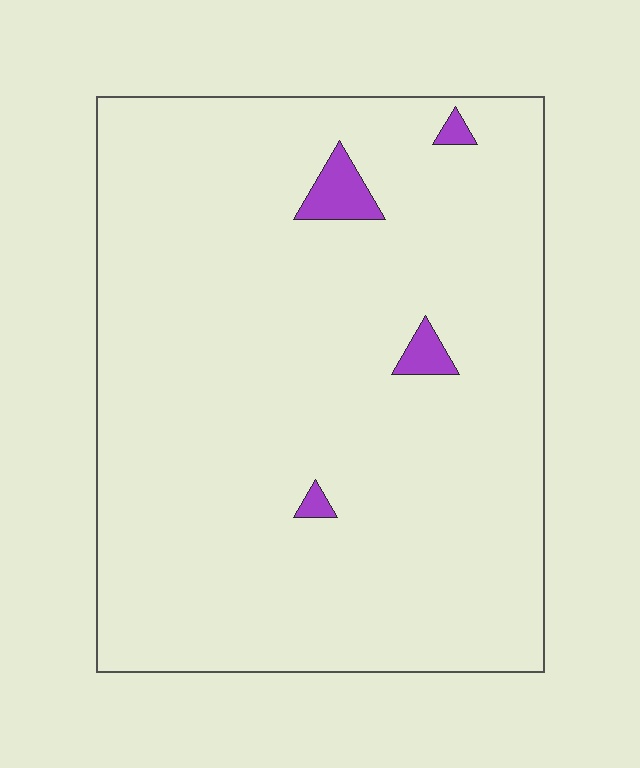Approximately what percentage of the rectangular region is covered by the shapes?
Approximately 5%.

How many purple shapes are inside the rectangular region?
4.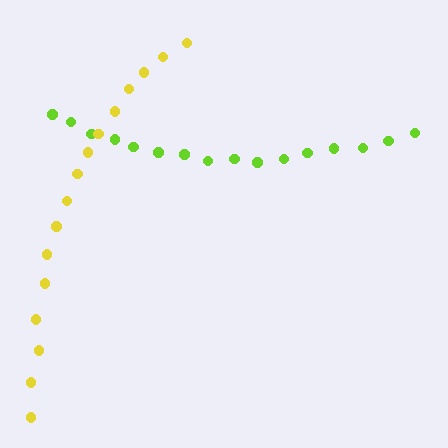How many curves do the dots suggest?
There are 2 distinct paths.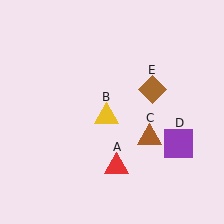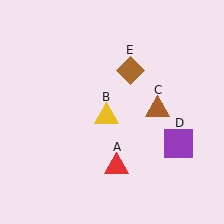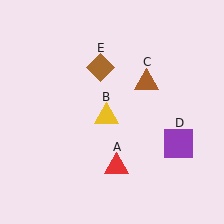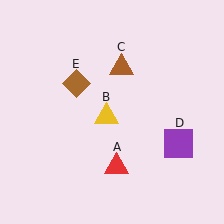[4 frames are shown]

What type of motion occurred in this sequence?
The brown triangle (object C), brown diamond (object E) rotated counterclockwise around the center of the scene.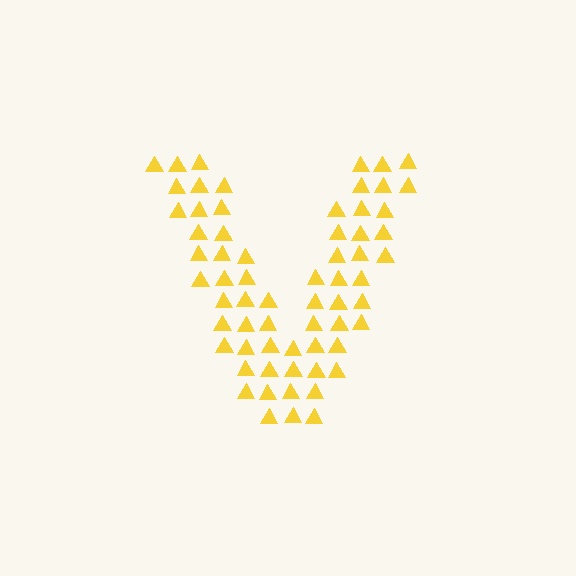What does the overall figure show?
The overall figure shows the letter V.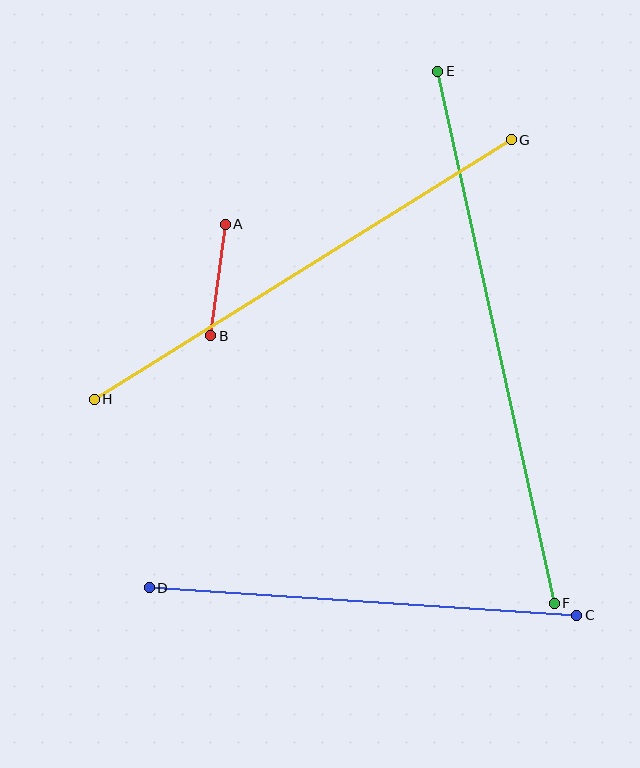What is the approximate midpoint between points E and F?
The midpoint is at approximately (496, 337) pixels.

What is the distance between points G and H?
The distance is approximately 491 pixels.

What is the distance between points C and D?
The distance is approximately 429 pixels.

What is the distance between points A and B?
The distance is approximately 112 pixels.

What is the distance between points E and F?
The distance is approximately 545 pixels.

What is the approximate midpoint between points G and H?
The midpoint is at approximately (303, 269) pixels.